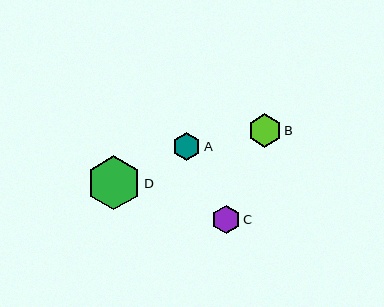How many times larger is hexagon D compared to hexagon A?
Hexagon D is approximately 1.9 times the size of hexagon A.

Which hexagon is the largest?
Hexagon D is the largest with a size of approximately 54 pixels.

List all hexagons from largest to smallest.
From largest to smallest: D, B, A, C.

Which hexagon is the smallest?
Hexagon C is the smallest with a size of approximately 28 pixels.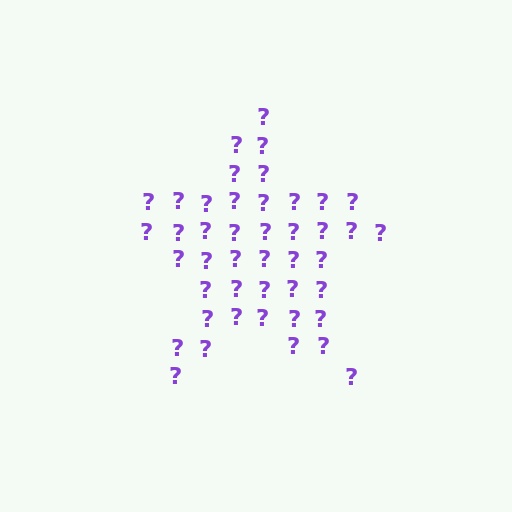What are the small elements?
The small elements are question marks.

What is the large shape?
The large shape is a star.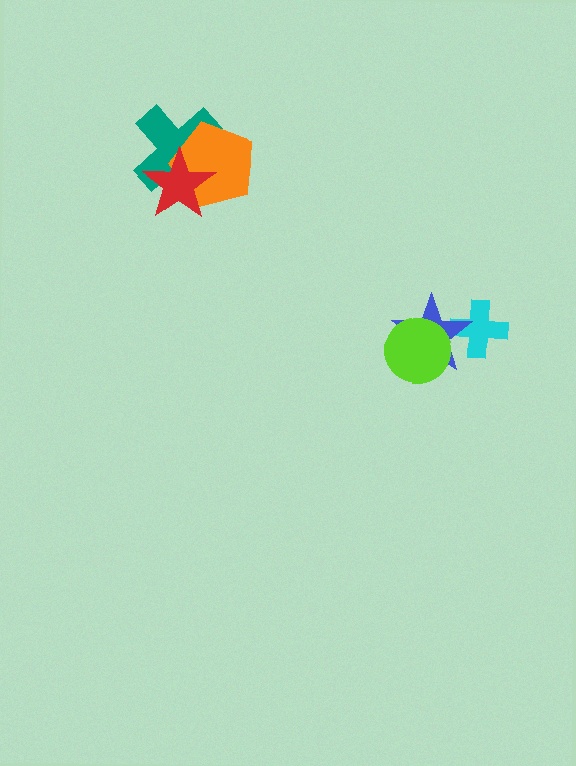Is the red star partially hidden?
No, no other shape covers it.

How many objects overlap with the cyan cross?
1 object overlaps with the cyan cross.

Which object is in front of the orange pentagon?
The red star is in front of the orange pentagon.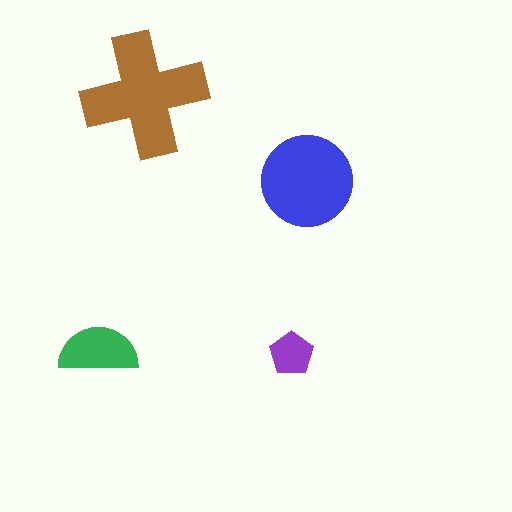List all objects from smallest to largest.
The purple pentagon, the green semicircle, the blue circle, the brown cross.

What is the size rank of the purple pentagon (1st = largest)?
4th.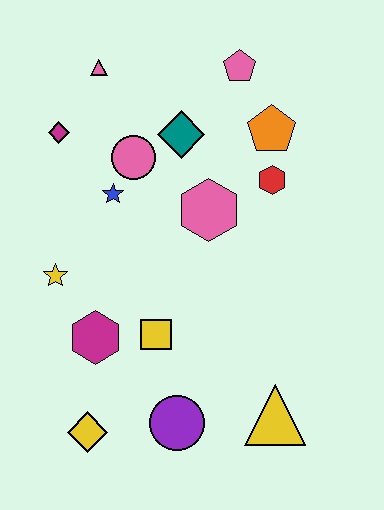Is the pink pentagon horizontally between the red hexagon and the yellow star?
Yes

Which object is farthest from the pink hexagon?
The yellow diamond is farthest from the pink hexagon.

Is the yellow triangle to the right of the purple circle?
Yes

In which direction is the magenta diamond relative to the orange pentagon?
The magenta diamond is to the left of the orange pentagon.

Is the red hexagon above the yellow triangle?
Yes